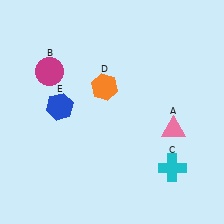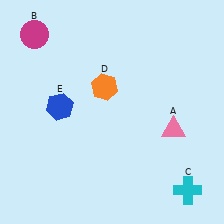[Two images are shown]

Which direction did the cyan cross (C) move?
The cyan cross (C) moved down.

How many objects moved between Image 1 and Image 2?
2 objects moved between the two images.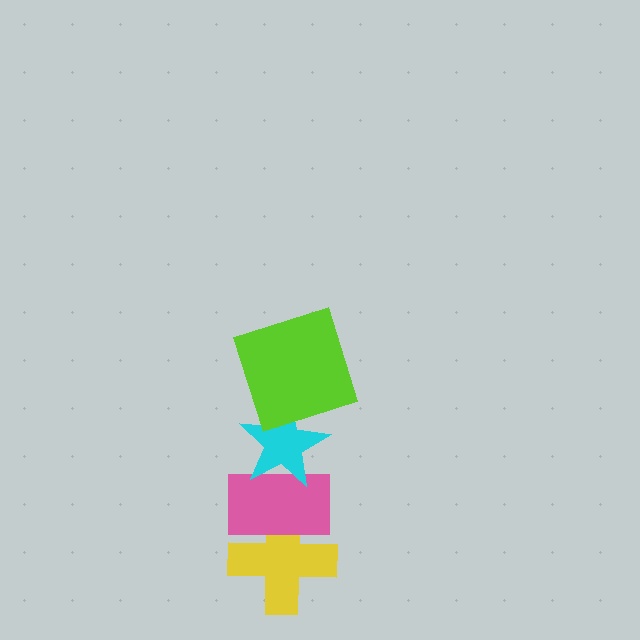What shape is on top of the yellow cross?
The pink rectangle is on top of the yellow cross.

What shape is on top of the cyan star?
The lime square is on top of the cyan star.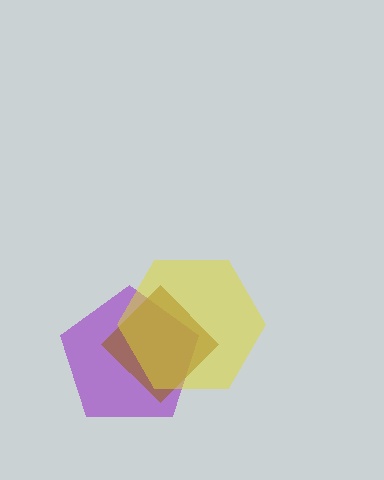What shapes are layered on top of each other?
The layered shapes are: a purple pentagon, a brown diamond, a yellow hexagon.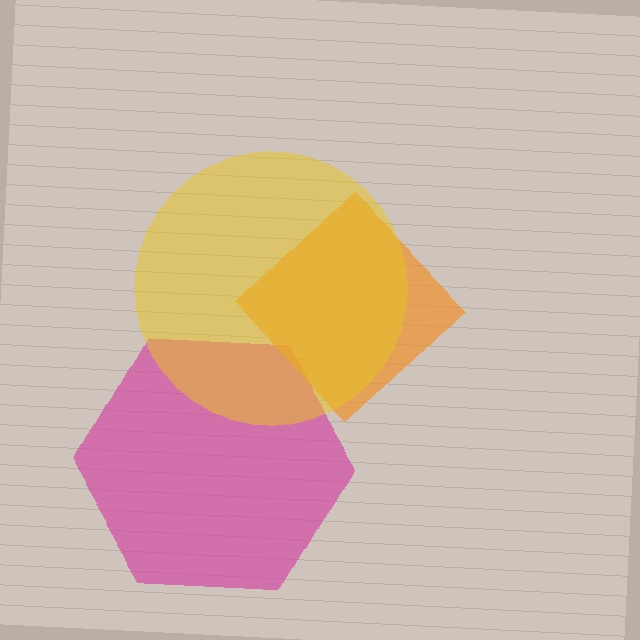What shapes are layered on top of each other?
The layered shapes are: a magenta hexagon, an orange diamond, a yellow circle.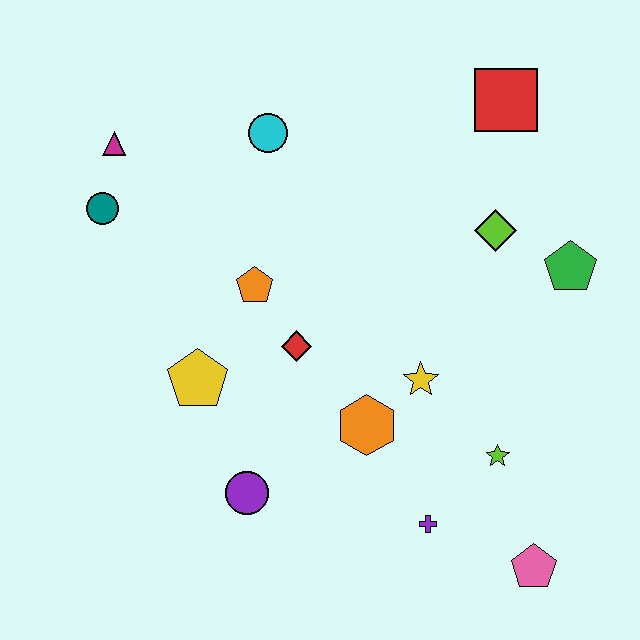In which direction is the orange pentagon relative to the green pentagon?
The orange pentagon is to the left of the green pentagon.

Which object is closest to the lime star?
The purple cross is closest to the lime star.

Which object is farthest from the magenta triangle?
The pink pentagon is farthest from the magenta triangle.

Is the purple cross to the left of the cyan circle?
No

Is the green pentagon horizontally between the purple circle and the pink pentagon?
No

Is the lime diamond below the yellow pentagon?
No